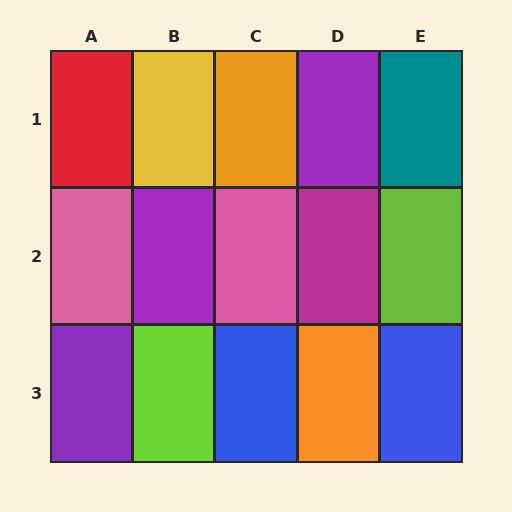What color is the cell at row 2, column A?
Pink.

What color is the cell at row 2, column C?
Pink.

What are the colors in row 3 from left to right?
Purple, lime, blue, orange, blue.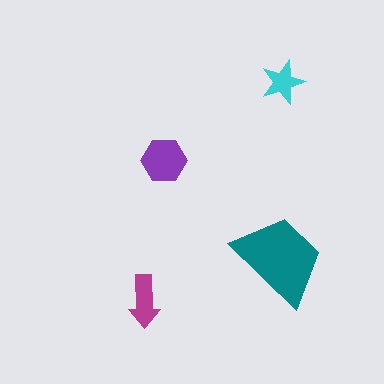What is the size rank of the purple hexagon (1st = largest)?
2nd.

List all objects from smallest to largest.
The cyan star, the magenta arrow, the purple hexagon, the teal trapezoid.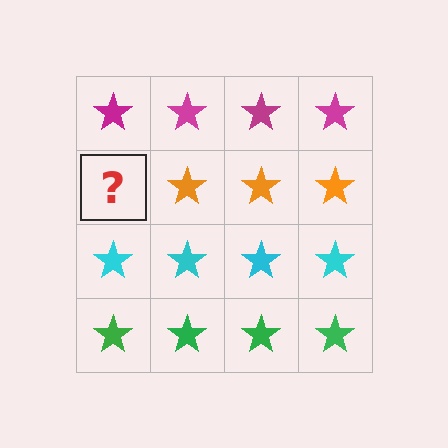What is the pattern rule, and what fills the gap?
The rule is that each row has a consistent color. The gap should be filled with an orange star.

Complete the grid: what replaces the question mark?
The question mark should be replaced with an orange star.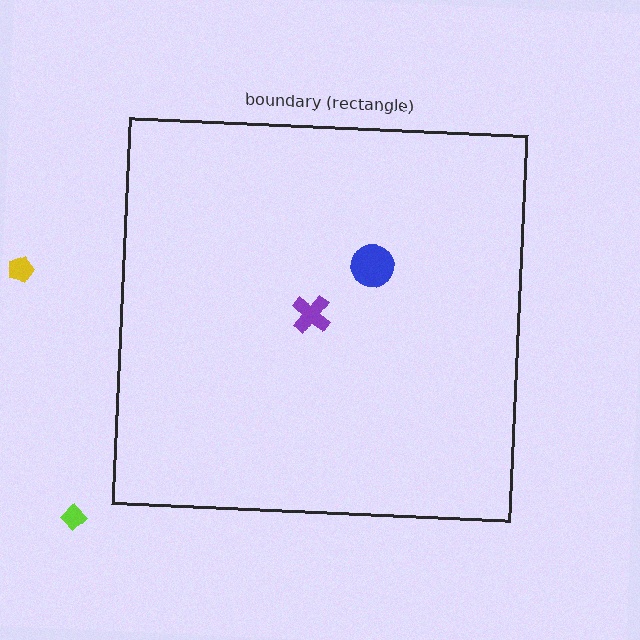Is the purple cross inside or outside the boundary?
Inside.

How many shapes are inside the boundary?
2 inside, 2 outside.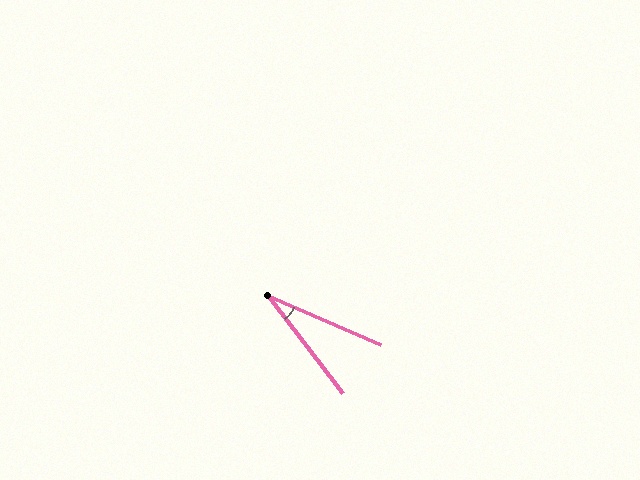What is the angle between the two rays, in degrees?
Approximately 29 degrees.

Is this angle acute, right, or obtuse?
It is acute.